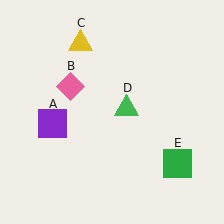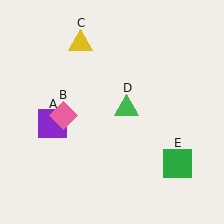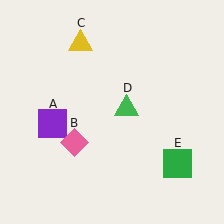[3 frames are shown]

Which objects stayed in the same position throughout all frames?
Purple square (object A) and yellow triangle (object C) and green triangle (object D) and green square (object E) remained stationary.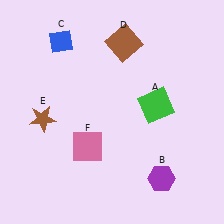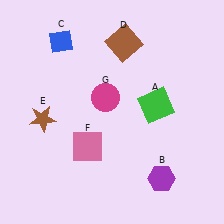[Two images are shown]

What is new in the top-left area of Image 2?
A magenta circle (G) was added in the top-left area of Image 2.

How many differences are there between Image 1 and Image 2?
There is 1 difference between the two images.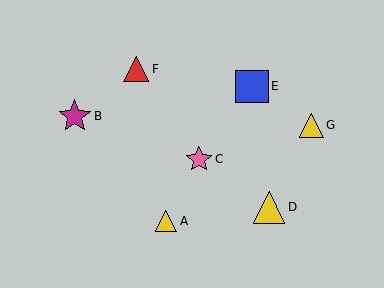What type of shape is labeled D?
Shape D is a yellow triangle.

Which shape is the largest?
The magenta star (labeled B) is the largest.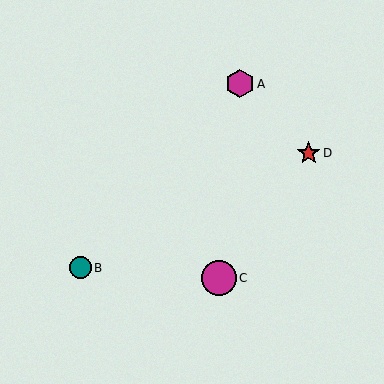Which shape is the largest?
The magenta circle (labeled C) is the largest.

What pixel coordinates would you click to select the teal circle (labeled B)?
Click at (80, 268) to select the teal circle B.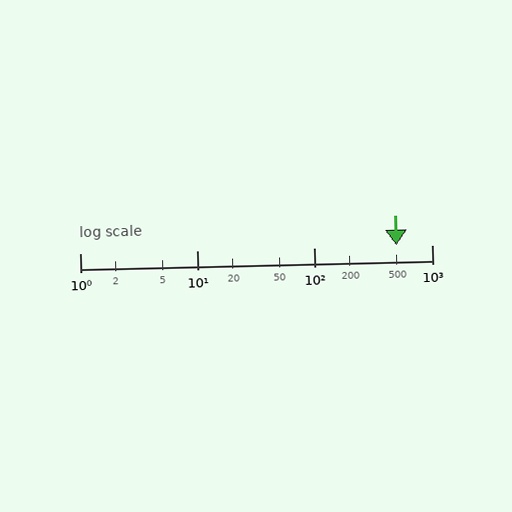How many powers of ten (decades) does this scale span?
The scale spans 3 decades, from 1 to 1000.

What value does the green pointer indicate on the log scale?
The pointer indicates approximately 500.